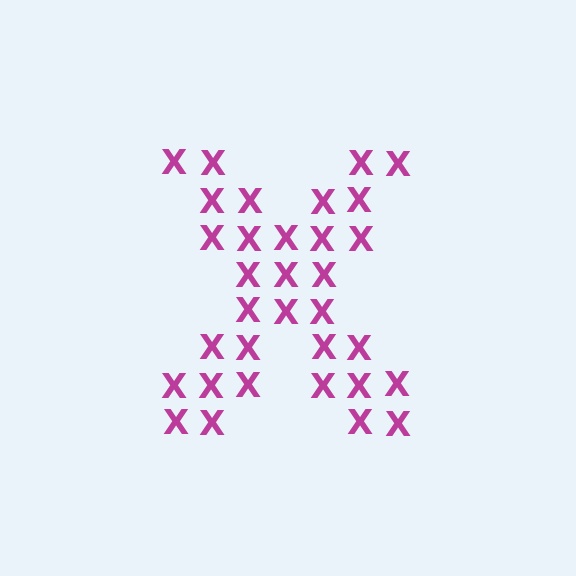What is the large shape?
The large shape is the letter X.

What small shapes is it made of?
It is made of small letter X's.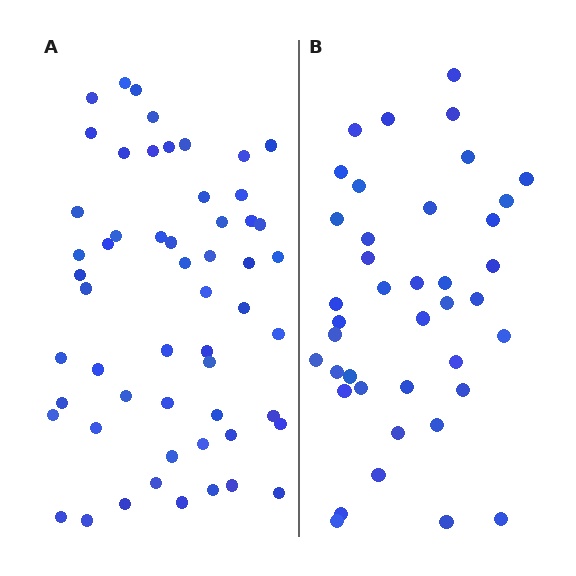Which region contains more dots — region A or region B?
Region A (the left region) has more dots.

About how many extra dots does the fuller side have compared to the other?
Region A has approximately 15 more dots than region B.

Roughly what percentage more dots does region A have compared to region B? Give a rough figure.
About 40% more.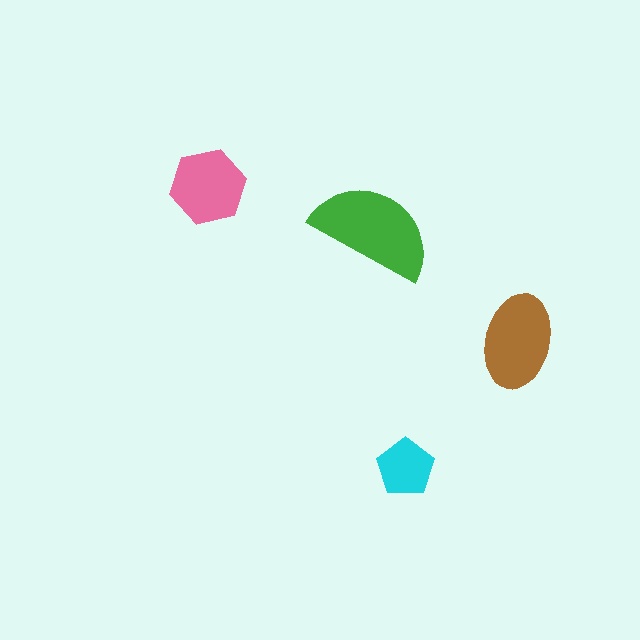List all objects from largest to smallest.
The green semicircle, the brown ellipse, the pink hexagon, the cyan pentagon.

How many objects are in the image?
There are 4 objects in the image.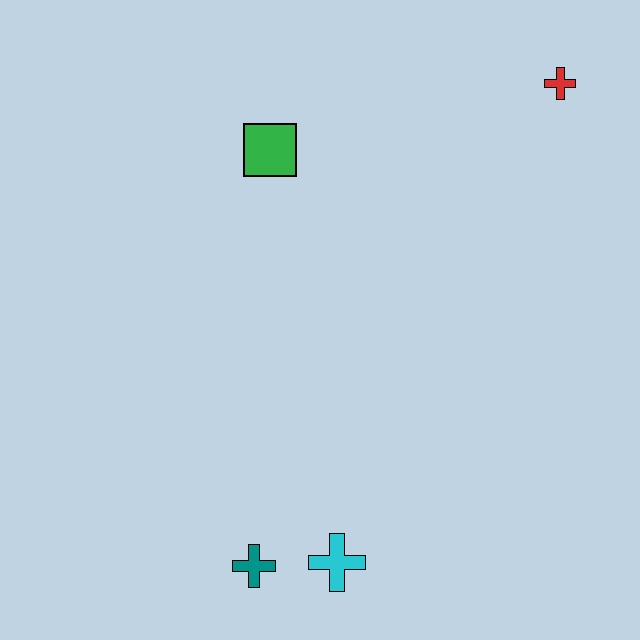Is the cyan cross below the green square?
Yes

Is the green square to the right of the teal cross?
Yes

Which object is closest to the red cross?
The green square is closest to the red cross.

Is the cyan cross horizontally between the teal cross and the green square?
No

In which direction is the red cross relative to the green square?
The red cross is to the right of the green square.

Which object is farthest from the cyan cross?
The red cross is farthest from the cyan cross.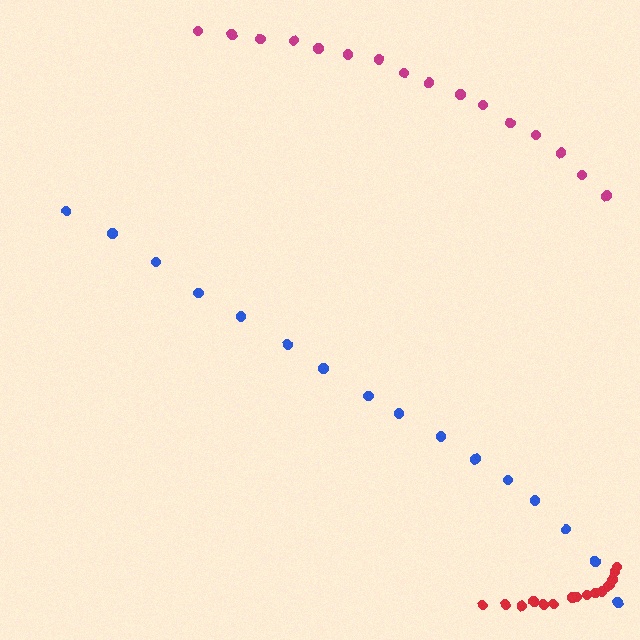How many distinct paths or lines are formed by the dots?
There are 3 distinct paths.